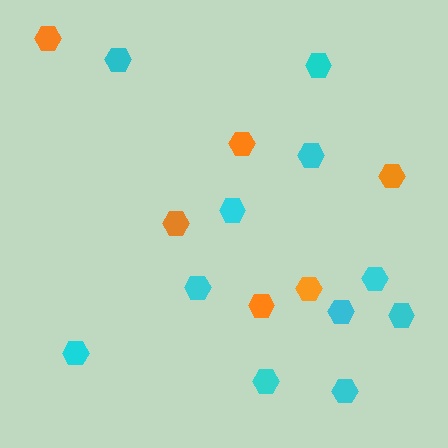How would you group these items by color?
There are 2 groups: one group of cyan hexagons (11) and one group of orange hexagons (6).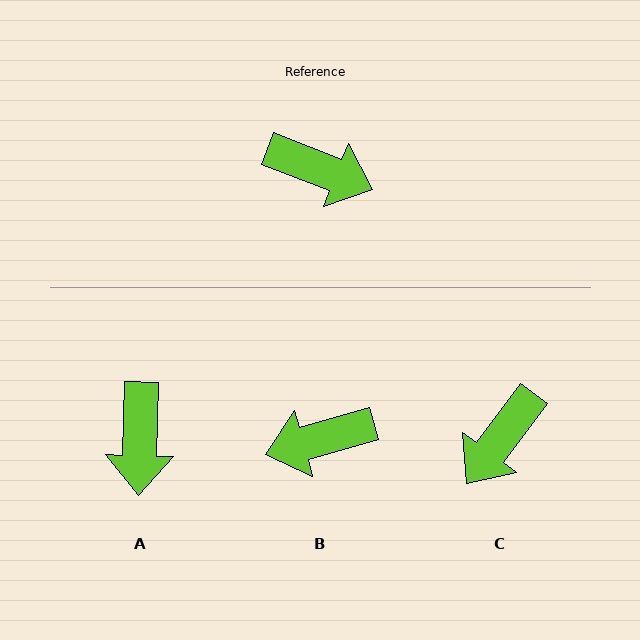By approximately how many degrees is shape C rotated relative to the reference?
Approximately 106 degrees clockwise.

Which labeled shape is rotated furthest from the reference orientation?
B, about 143 degrees away.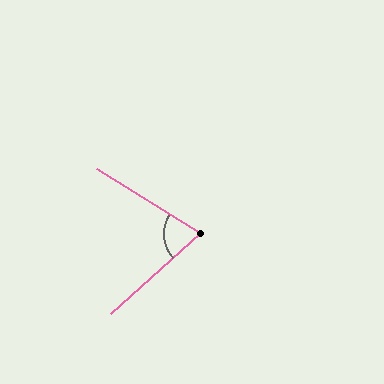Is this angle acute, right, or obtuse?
It is acute.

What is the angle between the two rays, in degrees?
Approximately 74 degrees.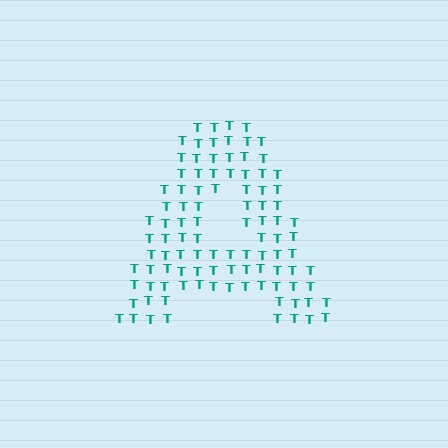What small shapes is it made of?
It is made of small letter T's.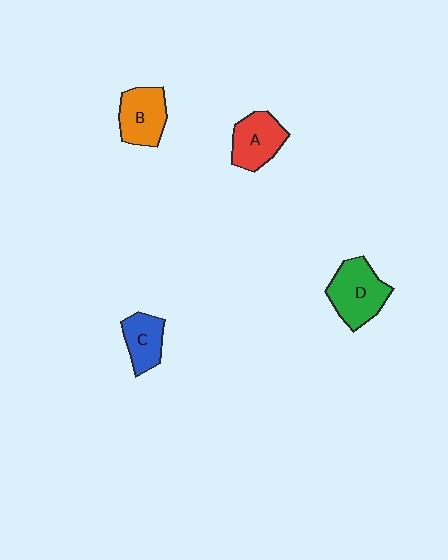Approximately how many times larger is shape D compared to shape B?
Approximately 1.2 times.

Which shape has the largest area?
Shape D (green).